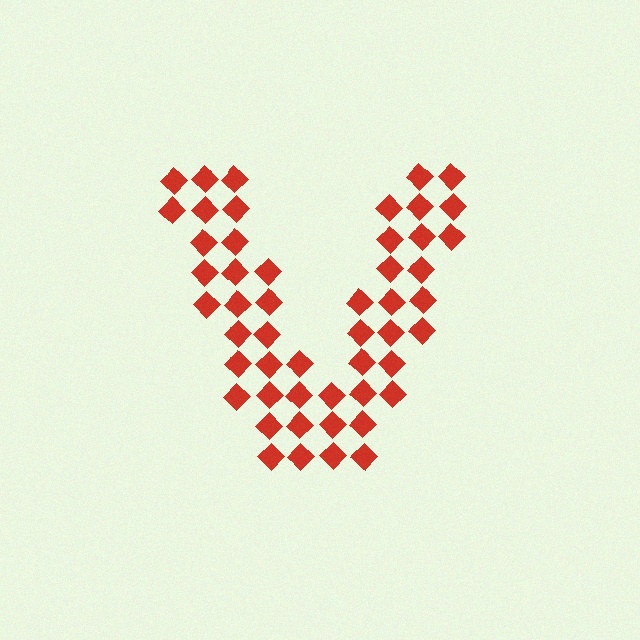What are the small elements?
The small elements are diamonds.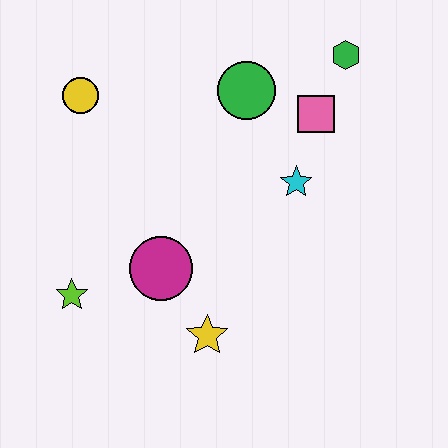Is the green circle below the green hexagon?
Yes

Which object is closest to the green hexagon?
The pink square is closest to the green hexagon.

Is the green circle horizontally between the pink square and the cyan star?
No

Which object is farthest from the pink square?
The lime star is farthest from the pink square.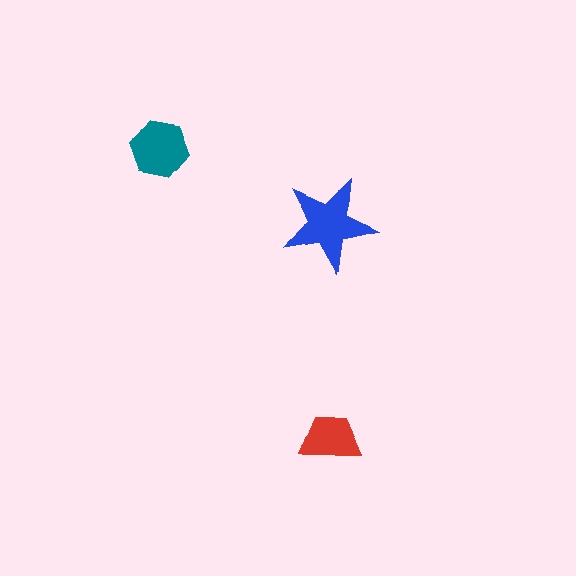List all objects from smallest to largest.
The red trapezoid, the teal hexagon, the blue star.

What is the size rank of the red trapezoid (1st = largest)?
3rd.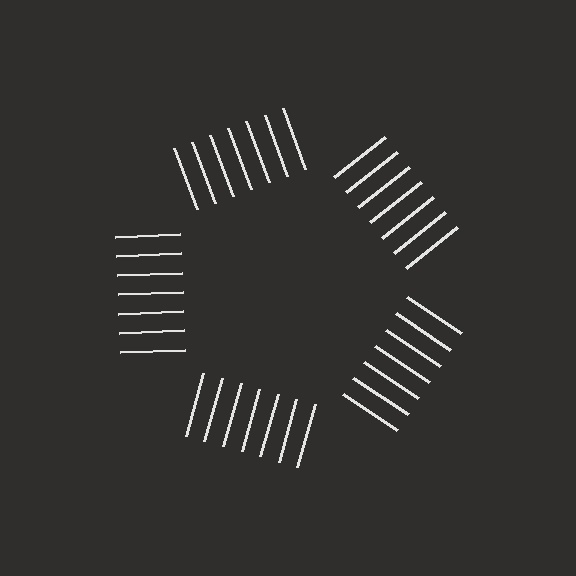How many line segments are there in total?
35 — 7 along each of the 5 edges.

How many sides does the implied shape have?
5 sides — the line-ends trace a pentagon.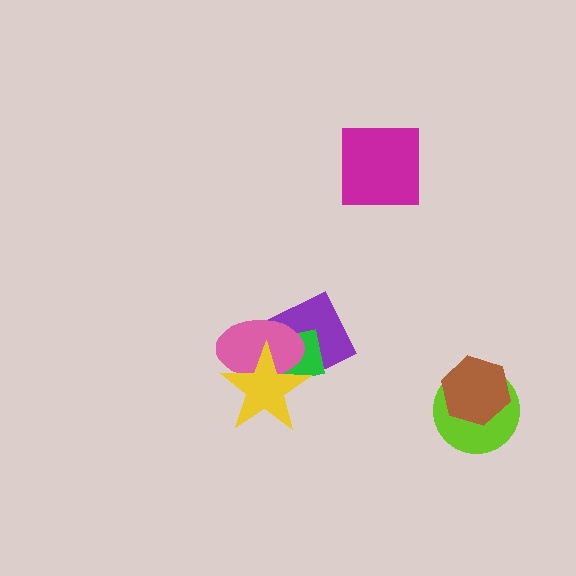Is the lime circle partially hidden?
Yes, it is partially covered by another shape.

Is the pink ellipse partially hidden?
Yes, it is partially covered by another shape.